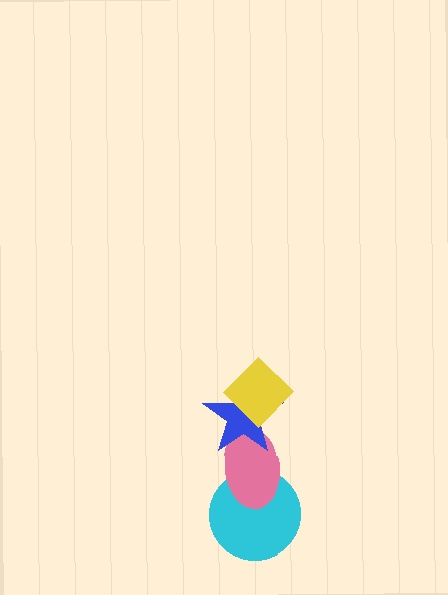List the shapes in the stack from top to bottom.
From top to bottom: the yellow diamond, the blue star, the pink ellipse, the cyan circle.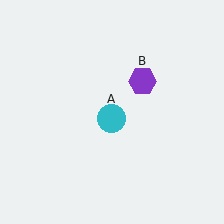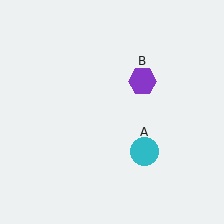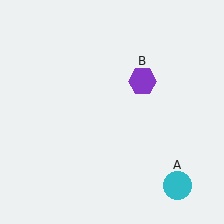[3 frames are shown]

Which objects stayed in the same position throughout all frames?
Purple hexagon (object B) remained stationary.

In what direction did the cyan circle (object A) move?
The cyan circle (object A) moved down and to the right.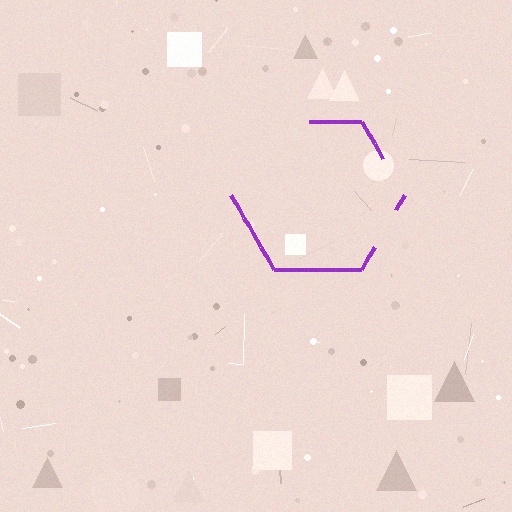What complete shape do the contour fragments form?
The contour fragments form a hexagon.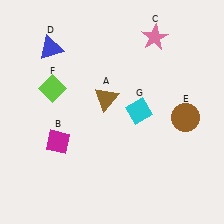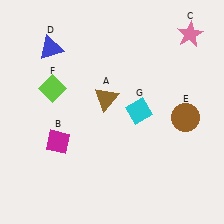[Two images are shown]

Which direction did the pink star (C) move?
The pink star (C) moved right.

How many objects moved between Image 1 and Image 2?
1 object moved between the two images.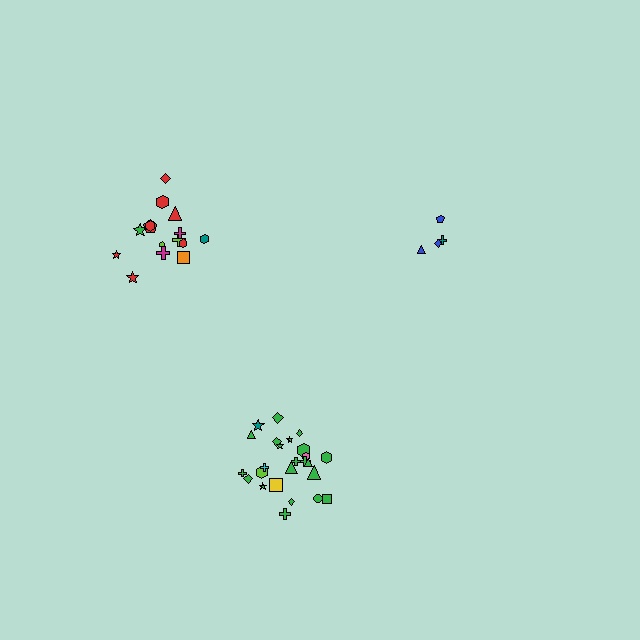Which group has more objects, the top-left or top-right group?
The top-left group.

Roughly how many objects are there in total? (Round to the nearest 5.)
Roughly 45 objects in total.